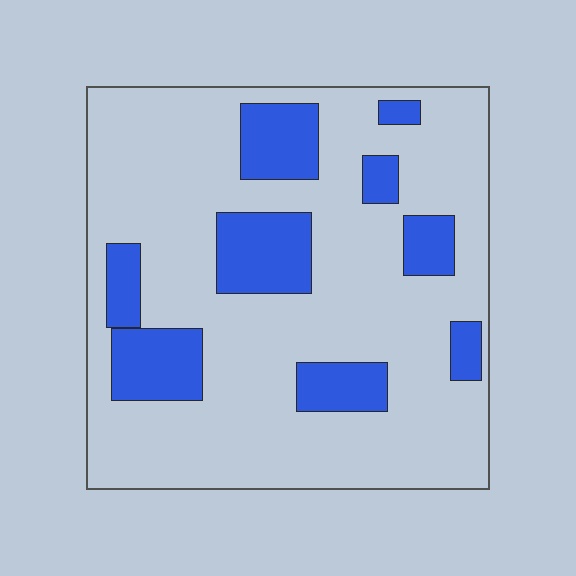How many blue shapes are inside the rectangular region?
9.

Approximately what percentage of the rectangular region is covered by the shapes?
Approximately 20%.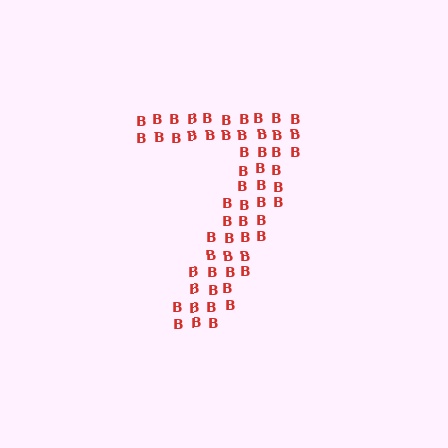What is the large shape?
The large shape is the digit 7.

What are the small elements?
The small elements are letter B's.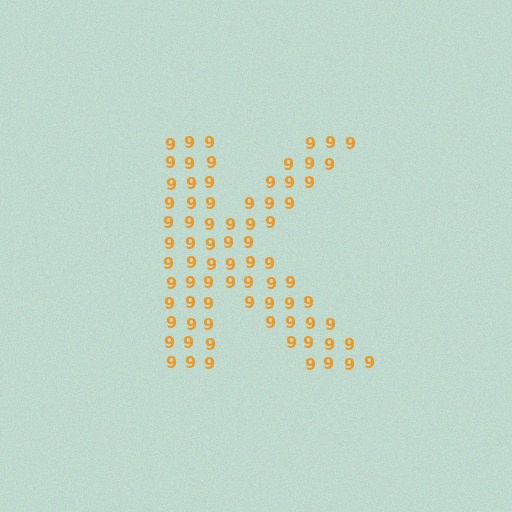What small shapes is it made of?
It is made of small digit 9's.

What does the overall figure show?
The overall figure shows the letter K.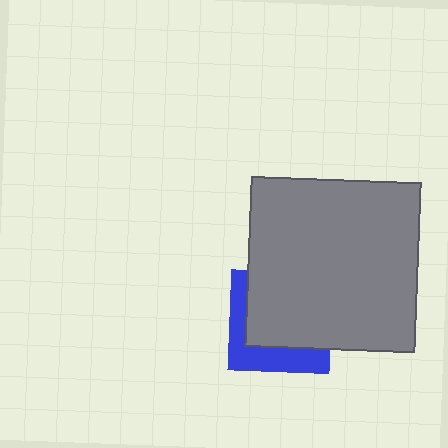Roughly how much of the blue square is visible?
A small part of it is visible (roughly 36%).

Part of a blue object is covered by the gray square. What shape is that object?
It is a square.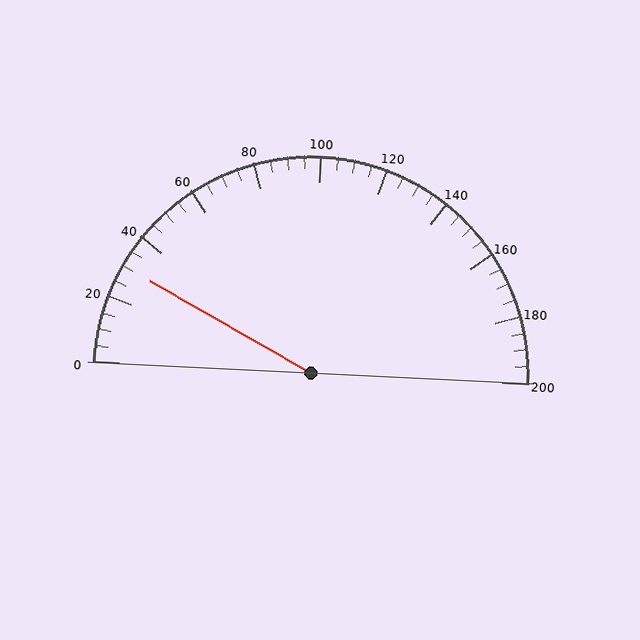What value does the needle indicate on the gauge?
The needle indicates approximately 30.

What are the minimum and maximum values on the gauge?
The gauge ranges from 0 to 200.